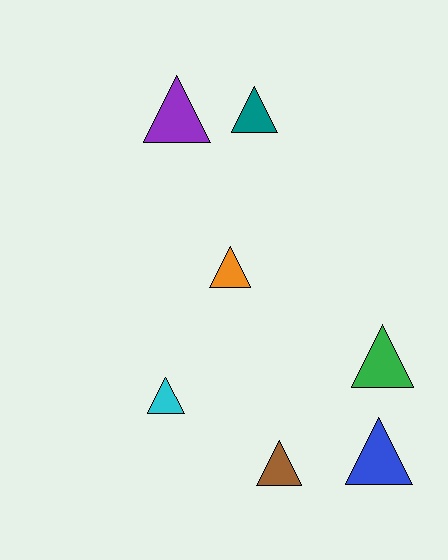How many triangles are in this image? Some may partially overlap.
There are 7 triangles.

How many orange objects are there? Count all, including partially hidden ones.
There is 1 orange object.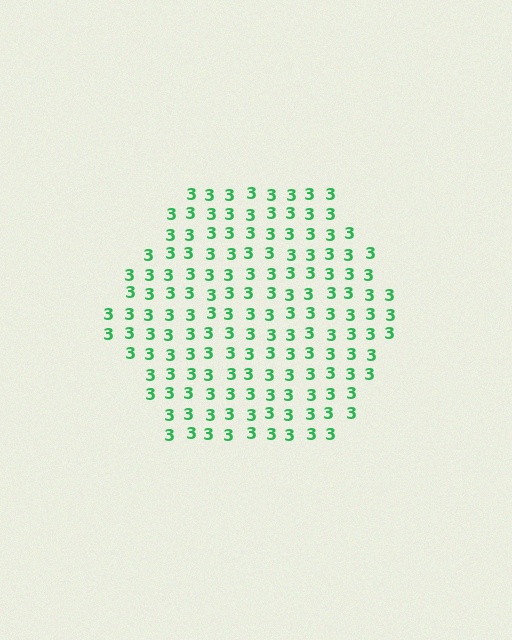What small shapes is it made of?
It is made of small digit 3's.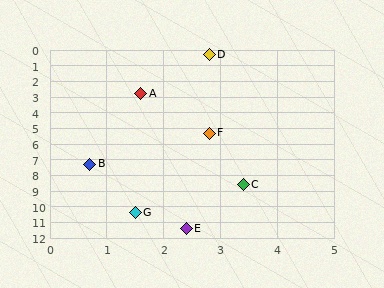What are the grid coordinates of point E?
Point E is at approximately (2.4, 11.4).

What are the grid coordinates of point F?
Point F is at approximately (2.8, 5.3).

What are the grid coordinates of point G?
Point G is at approximately (1.5, 10.4).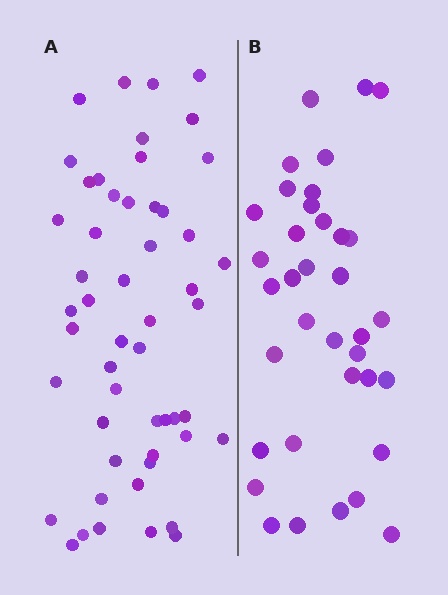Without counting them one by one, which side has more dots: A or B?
Region A (the left region) has more dots.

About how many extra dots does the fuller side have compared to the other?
Region A has approximately 15 more dots than region B.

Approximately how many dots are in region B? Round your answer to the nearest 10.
About 40 dots. (The exact count is 36, which rounds to 40.)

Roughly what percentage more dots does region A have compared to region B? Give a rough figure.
About 45% more.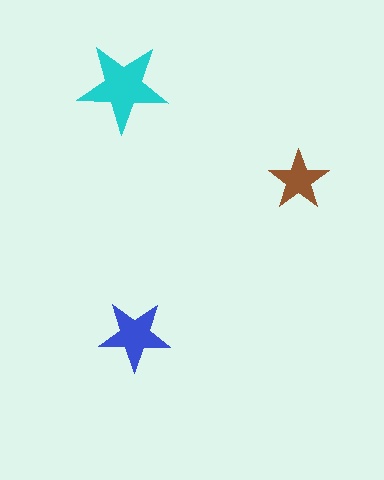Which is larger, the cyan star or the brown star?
The cyan one.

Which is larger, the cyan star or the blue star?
The cyan one.